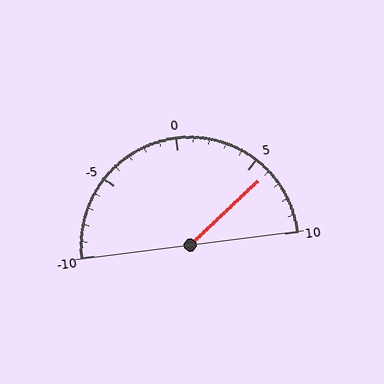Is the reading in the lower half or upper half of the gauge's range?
The reading is in the upper half of the range (-10 to 10).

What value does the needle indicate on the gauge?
The needle indicates approximately 6.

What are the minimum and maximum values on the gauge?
The gauge ranges from -10 to 10.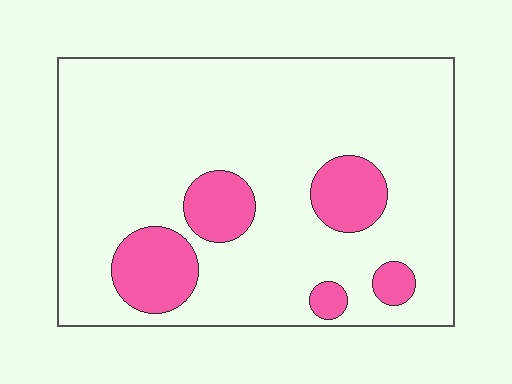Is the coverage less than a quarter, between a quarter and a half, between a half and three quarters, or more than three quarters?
Less than a quarter.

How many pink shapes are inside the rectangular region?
5.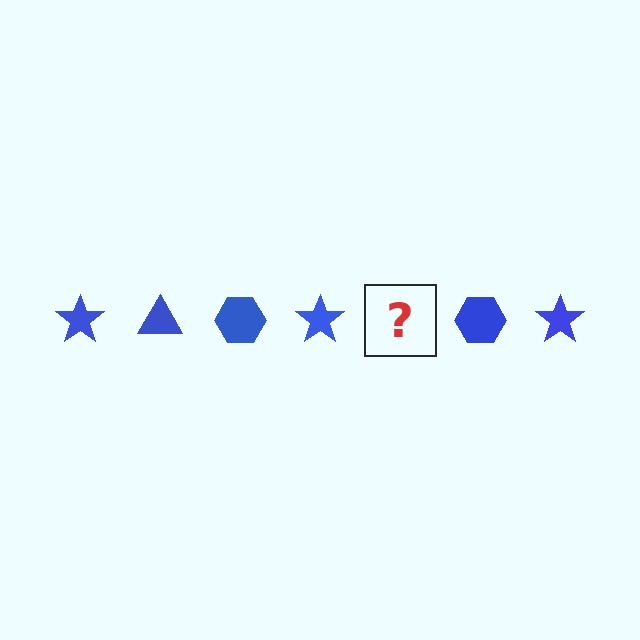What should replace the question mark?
The question mark should be replaced with a blue triangle.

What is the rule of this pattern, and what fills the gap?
The rule is that the pattern cycles through star, triangle, hexagon shapes in blue. The gap should be filled with a blue triangle.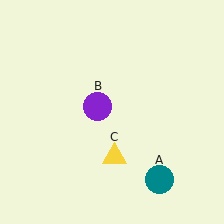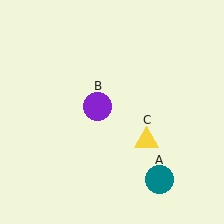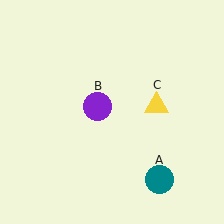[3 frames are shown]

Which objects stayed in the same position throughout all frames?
Teal circle (object A) and purple circle (object B) remained stationary.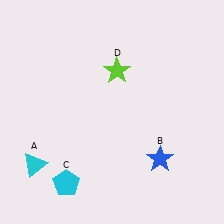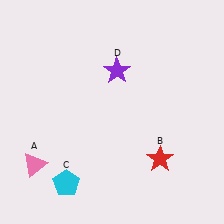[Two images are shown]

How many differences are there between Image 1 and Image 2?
There are 3 differences between the two images.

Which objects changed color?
A changed from cyan to pink. B changed from blue to red. D changed from lime to purple.